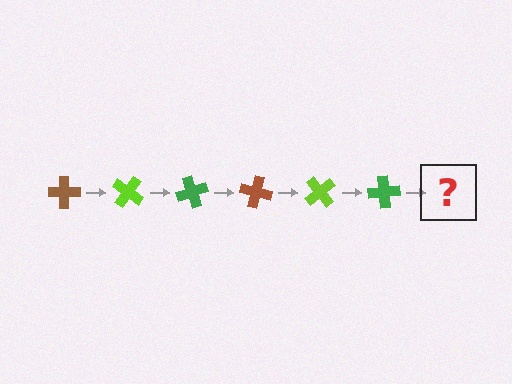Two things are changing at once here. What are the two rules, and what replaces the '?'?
The two rules are that it rotates 35 degrees each step and the color cycles through brown, lime, and green. The '?' should be a brown cross, rotated 210 degrees from the start.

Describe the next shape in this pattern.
It should be a brown cross, rotated 210 degrees from the start.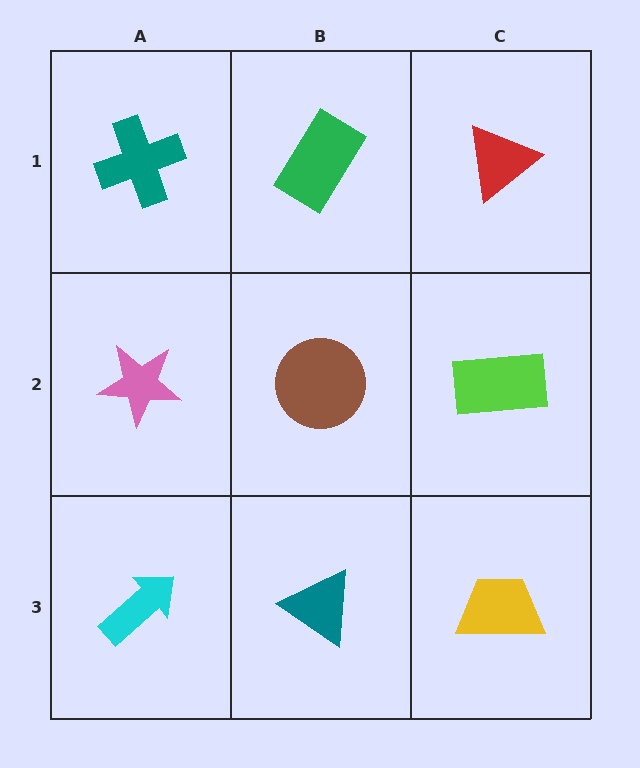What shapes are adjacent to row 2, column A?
A teal cross (row 1, column A), a cyan arrow (row 3, column A), a brown circle (row 2, column B).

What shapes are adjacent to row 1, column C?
A lime rectangle (row 2, column C), a green rectangle (row 1, column B).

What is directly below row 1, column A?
A pink star.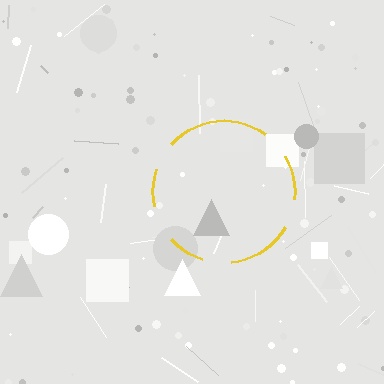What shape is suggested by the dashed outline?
The dashed outline suggests a circle.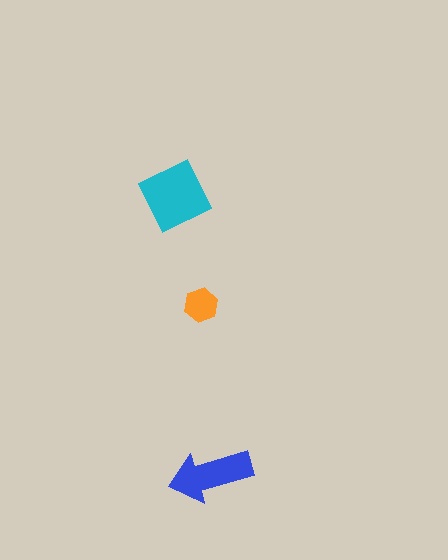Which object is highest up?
The cyan square is topmost.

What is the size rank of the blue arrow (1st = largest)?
2nd.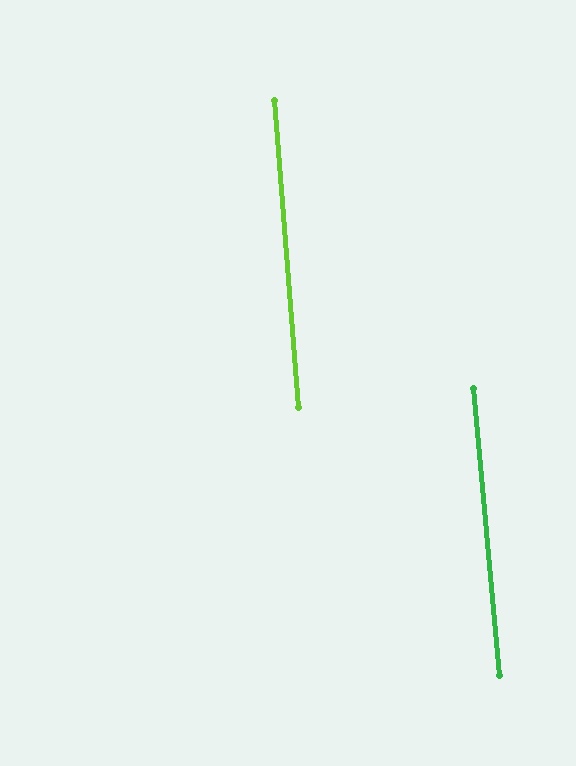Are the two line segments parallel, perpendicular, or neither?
Parallel — their directions differ by only 0.7°.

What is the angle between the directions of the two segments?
Approximately 1 degree.